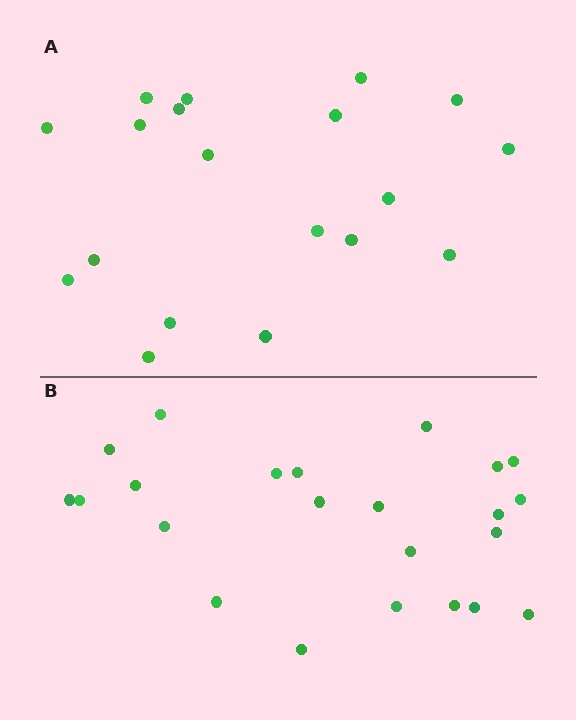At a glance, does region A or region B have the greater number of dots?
Region B (the bottom region) has more dots.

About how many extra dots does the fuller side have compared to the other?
Region B has about 4 more dots than region A.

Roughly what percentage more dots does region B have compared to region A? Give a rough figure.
About 20% more.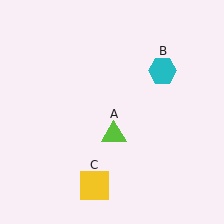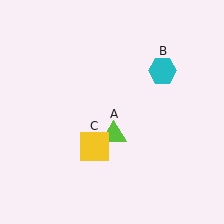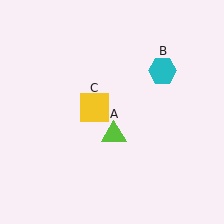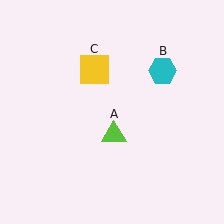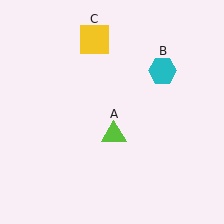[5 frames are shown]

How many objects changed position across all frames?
1 object changed position: yellow square (object C).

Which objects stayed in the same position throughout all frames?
Lime triangle (object A) and cyan hexagon (object B) remained stationary.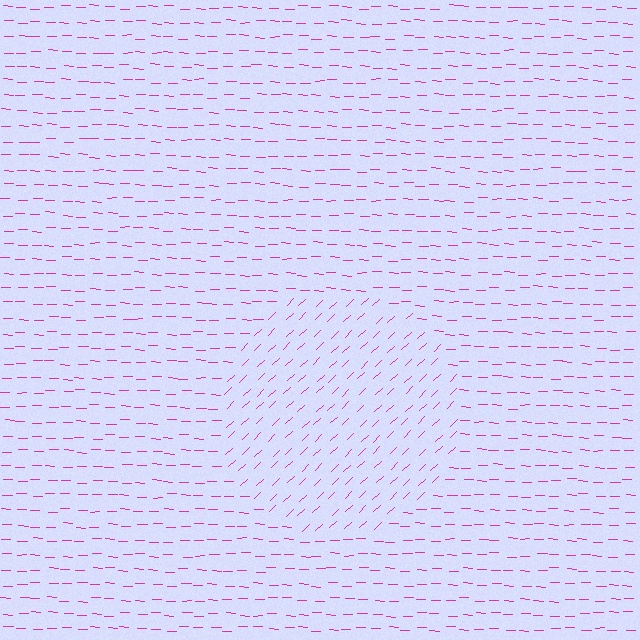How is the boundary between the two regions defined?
The boundary is defined purely by a change in line orientation (approximately 45 degrees difference). All lines are the same color and thickness.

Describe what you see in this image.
The image is filled with small magenta line segments. A circle region in the image has lines oriented differently from the surrounding lines, creating a visible texture boundary.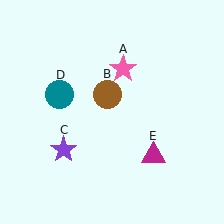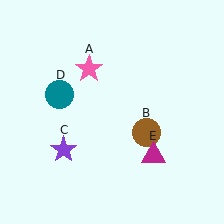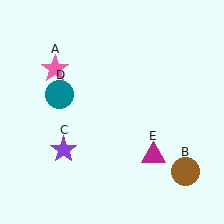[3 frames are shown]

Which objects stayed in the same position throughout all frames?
Purple star (object C) and teal circle (object D) and magenta triangle (object E) remained stationary.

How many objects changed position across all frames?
2 objects changed position: pink star (object A), brown circle (object B).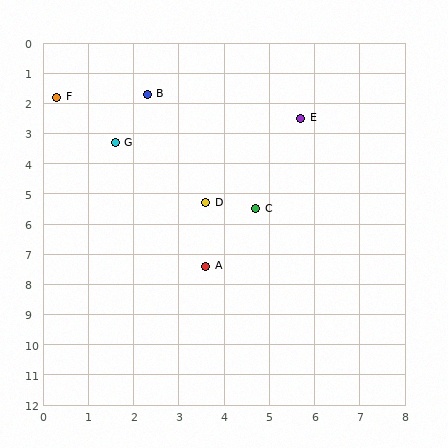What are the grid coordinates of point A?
Point A is at approximately (3.6, 7.4).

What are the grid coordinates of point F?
Point F is at approximately (0.3, 1.8).